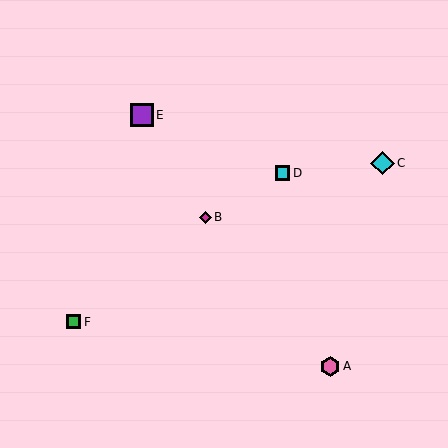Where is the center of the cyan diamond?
The center of the cyan diamond is at (383, 163).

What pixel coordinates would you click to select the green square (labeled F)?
Click at (73, 322) to select the green square F.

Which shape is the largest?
The cyan diamond (labeled C) is the largest.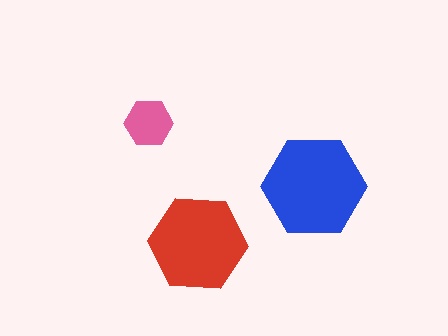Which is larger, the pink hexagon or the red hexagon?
The red one.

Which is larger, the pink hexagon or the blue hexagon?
The blue one.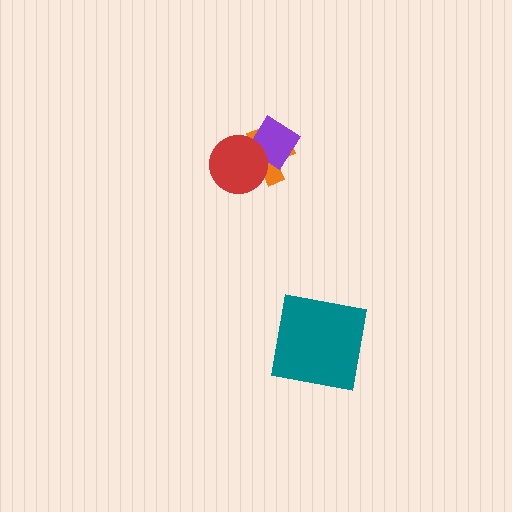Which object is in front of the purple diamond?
The red circle is in front of the purple diamond.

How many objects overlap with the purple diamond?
2 objects overlap with the purple diamond.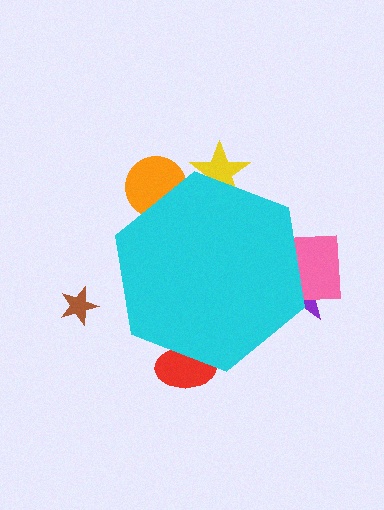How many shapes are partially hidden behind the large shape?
5 shapes are partially hidden.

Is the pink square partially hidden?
Yes, the pink square is partially hidden behind the cyan hexagon.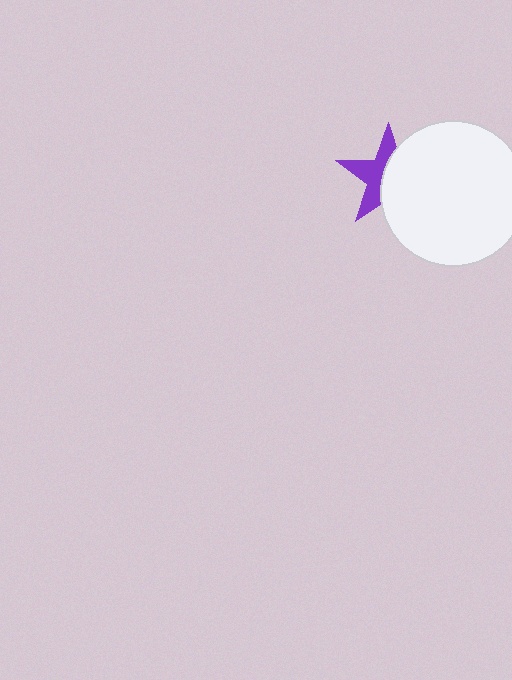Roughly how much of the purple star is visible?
About half of it is visible (roughly 48%).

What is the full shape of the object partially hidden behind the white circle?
The partially hidden object is a purple star.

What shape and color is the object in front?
The object in front is a white circle.